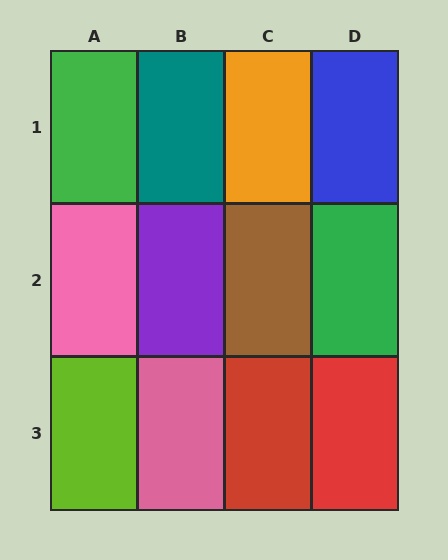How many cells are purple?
1 cell is purple.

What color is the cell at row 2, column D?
Green.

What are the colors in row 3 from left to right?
Lime, pink, red, red.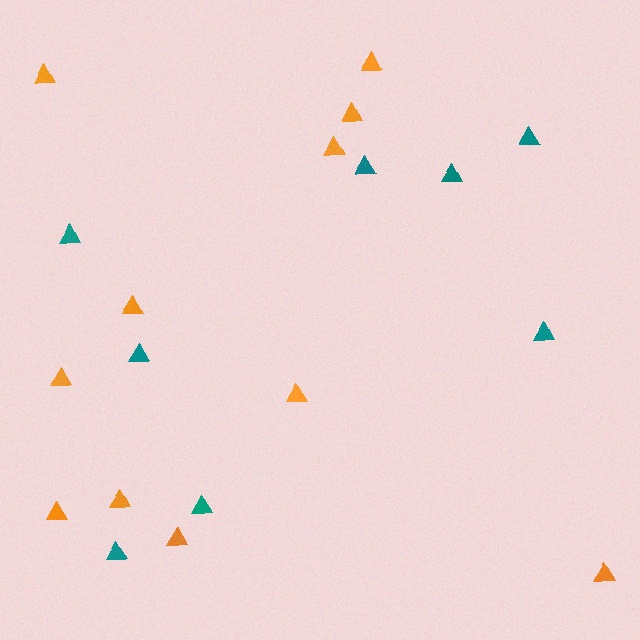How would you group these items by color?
There are 2 groups: one group of teal triangles (8) and one group of orange triangles (11).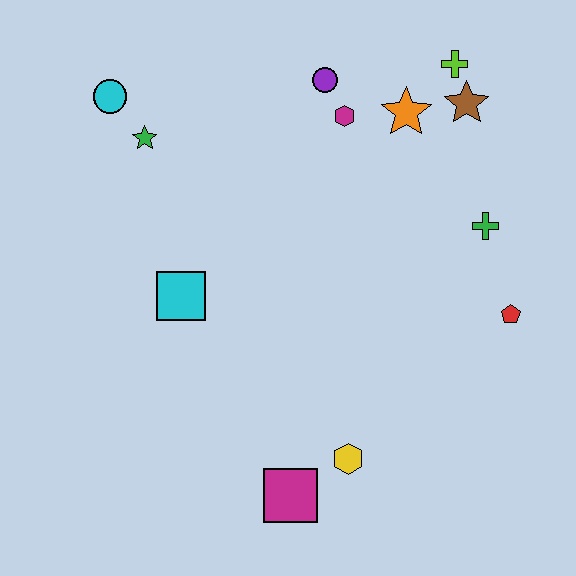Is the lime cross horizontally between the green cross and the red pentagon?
No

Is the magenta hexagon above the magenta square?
Yes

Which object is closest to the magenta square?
The yellow hexagon is closest to the magenta square.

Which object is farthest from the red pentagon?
The cyan circle is farthest from the red pentagon.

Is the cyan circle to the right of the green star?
No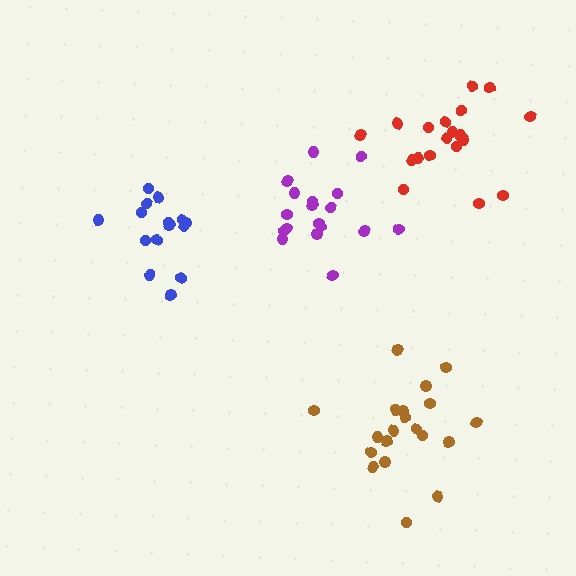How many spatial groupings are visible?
There are 4 spatial groupings.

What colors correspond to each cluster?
The clusters are colored: red, blue, brown, purple.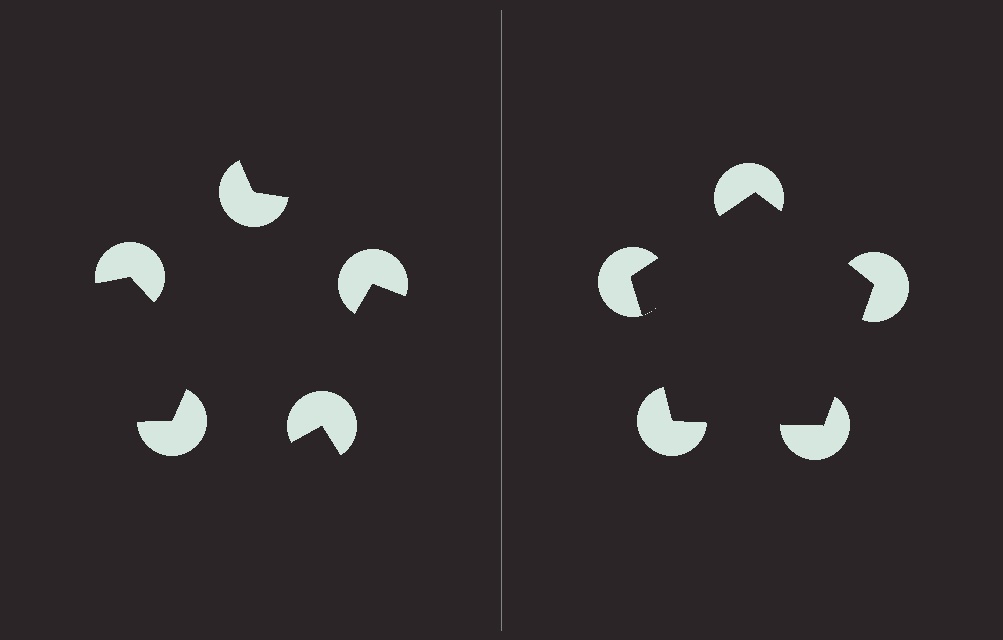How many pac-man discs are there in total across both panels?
10 — 5 on each side.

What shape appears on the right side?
An illusory pentagon.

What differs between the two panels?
The pac-man discs are positioned identically on both sides; only the wedge orientations differ. On the right they align to a pentagon; on the left they are misaligned.